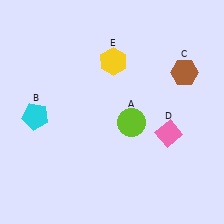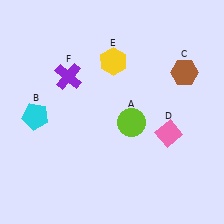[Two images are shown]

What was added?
A purple cross (F) was added in Image 2.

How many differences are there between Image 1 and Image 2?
There is 1 difference between the two images.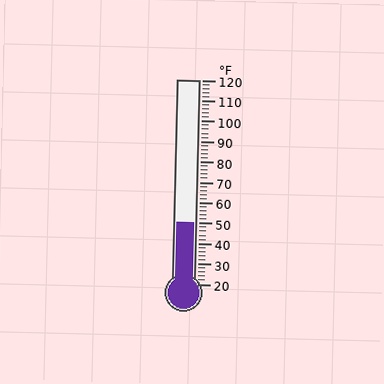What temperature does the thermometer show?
The thermometer shows approximately 50°F.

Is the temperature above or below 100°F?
The temperature is below 100°F.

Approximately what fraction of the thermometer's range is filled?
The thermometer is filled to approximately 30% of its range.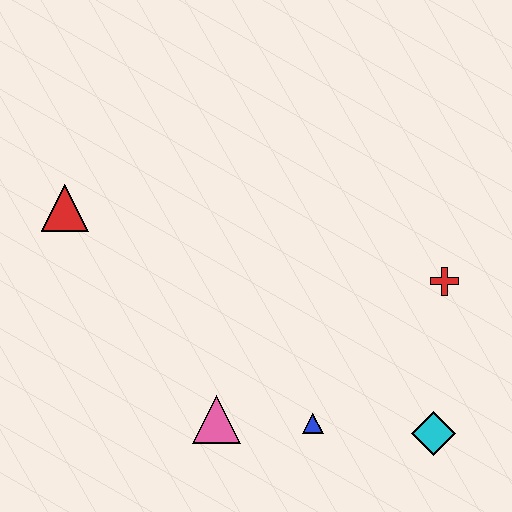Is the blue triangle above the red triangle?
No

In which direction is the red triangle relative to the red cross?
The red triangle is to the left of the red cross.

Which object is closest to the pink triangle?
The blue triangle is closest to the pink triangle.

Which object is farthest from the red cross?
The red triangle is farthest from the red cross.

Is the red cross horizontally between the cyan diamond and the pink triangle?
No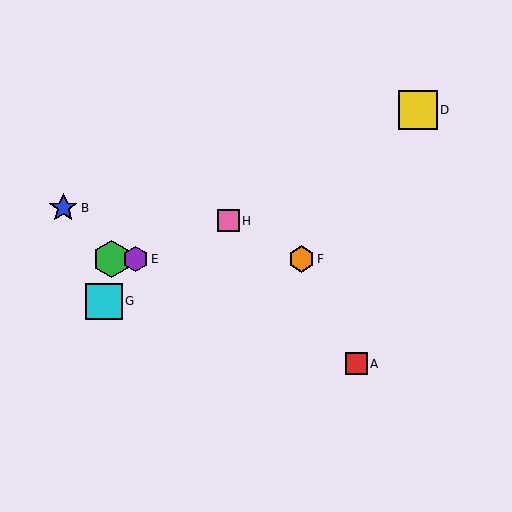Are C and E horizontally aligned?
Yes, both are at y≈259.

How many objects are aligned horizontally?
3 objects (C, E, F) are aligned horizontally.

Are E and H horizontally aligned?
No, E is at y≈259 and H is at y≈221.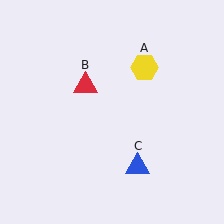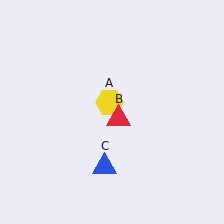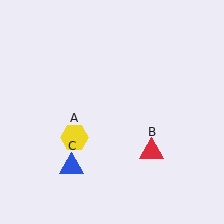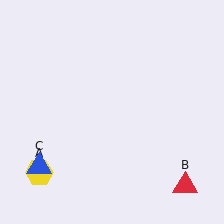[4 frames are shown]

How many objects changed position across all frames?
3 objects changed position: yellow hexagon (object A), red triangle (object B), blue triangle (object C).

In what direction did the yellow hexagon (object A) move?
The yellow hexagon (object A) moved down and to the left.